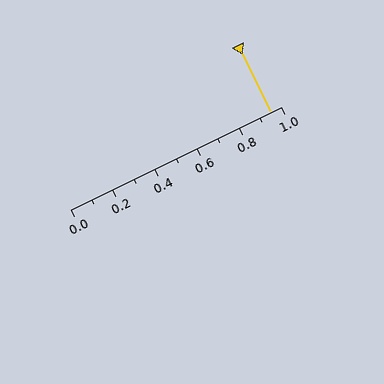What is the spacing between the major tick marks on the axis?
The major ticks are spaced 0.2 apart.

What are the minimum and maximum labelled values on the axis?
The axis runs from 0.0 to 1.0.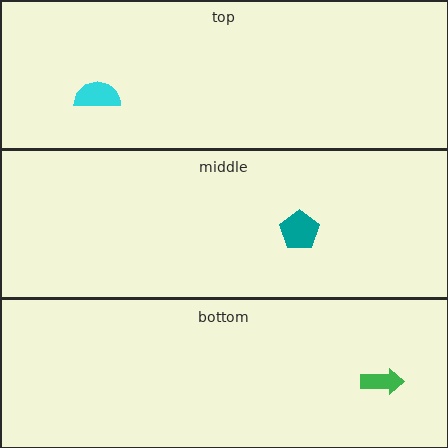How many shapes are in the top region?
1.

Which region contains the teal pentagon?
The middle region.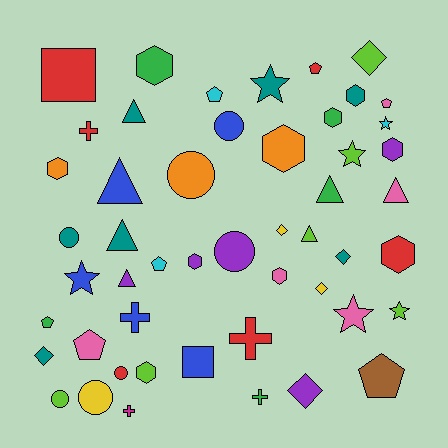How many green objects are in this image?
There are 5 green objects.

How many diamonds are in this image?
There are 6 diamonds.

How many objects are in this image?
There are 50 objects.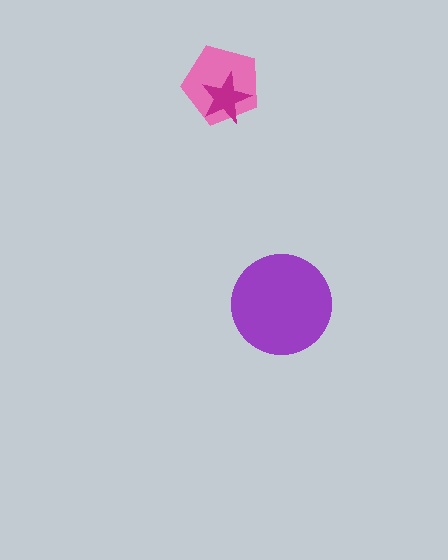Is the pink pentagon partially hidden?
Yes, it is partially covered by another shape.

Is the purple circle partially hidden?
No, no other shape covers it.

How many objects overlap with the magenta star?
1 object overlaps with the magenta star.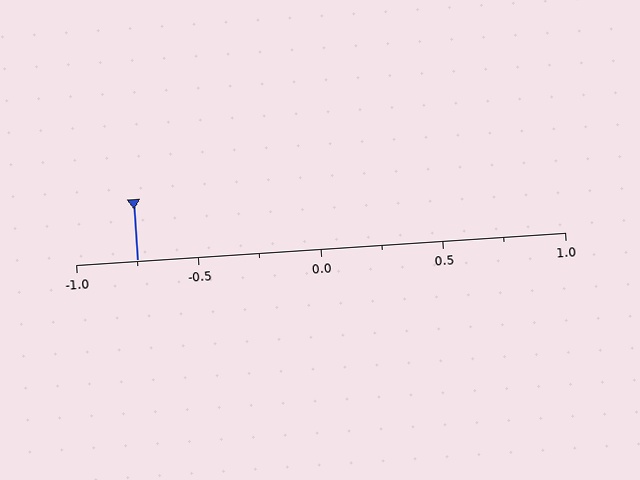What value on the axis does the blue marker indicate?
The marker indicates approximately -0.75.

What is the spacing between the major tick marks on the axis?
The major ticks are spaced 0.5 apart.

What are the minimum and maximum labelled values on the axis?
The axis runs from -1.0 to 1.0.